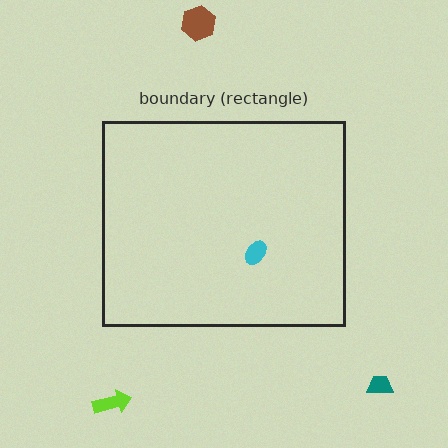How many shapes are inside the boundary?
1 inside, 3 outside.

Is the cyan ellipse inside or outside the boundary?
Inside.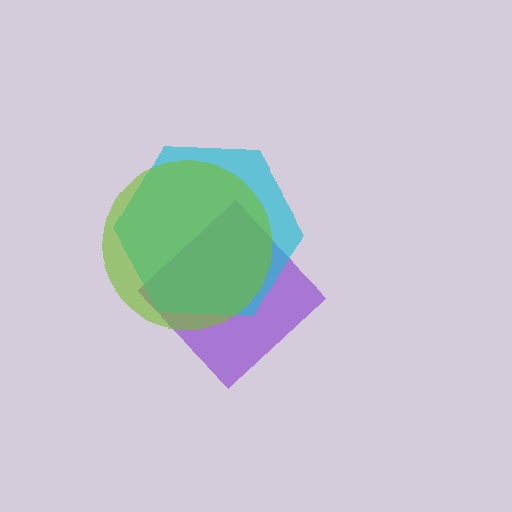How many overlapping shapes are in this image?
There are 3 overlapping shapes in the image.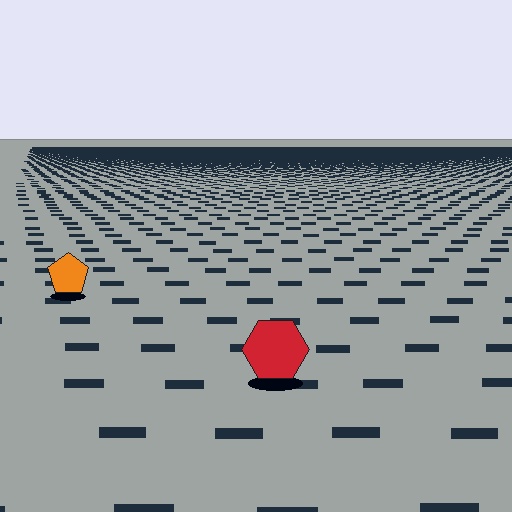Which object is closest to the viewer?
The red hexagon is closest. The texture marks near it are larger and more spread out.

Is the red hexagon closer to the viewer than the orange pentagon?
Yes. The red hexagon is closer — you can tell from the texture gradient: the ground texture is coarser near it.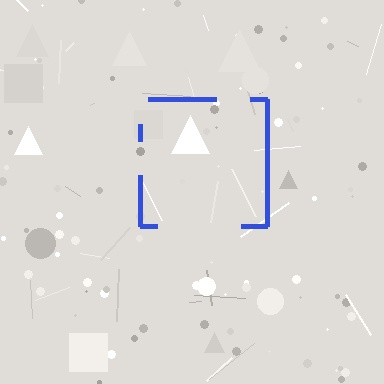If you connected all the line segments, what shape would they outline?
They would outline a square.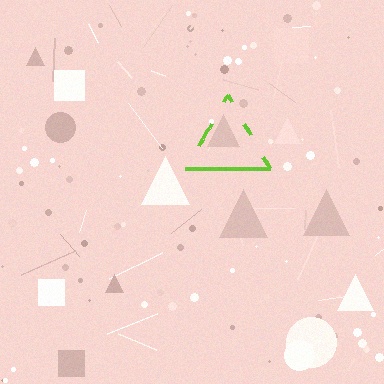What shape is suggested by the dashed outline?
The dashed outline suggests a triangle.